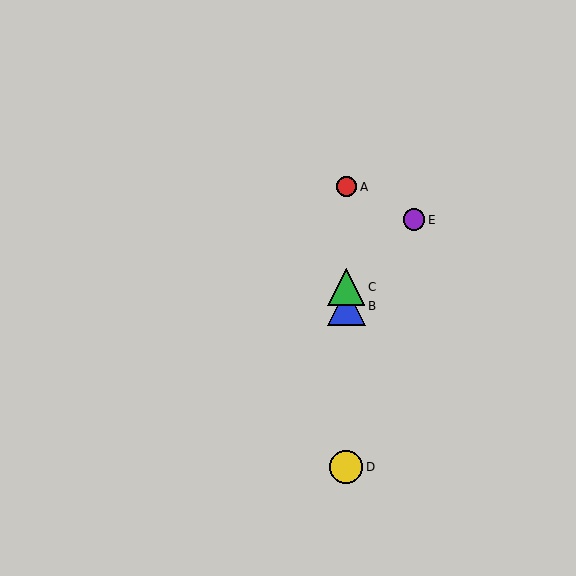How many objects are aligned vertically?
4 objects (A, B, C, D) are aligned vertically.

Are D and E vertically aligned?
No, D is at x≈346 and E is at x≈414.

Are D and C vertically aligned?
Yes, both are at x≈346.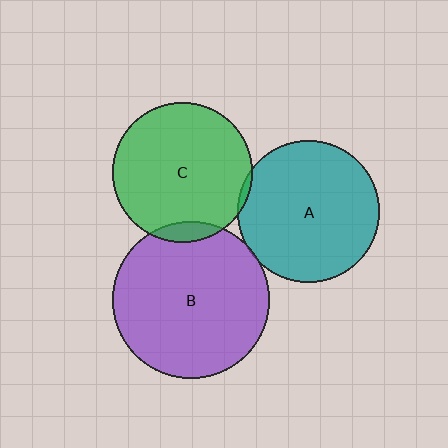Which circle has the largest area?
Circle B (purple).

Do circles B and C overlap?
Yes.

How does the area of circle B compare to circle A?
Approximately 1.2 times.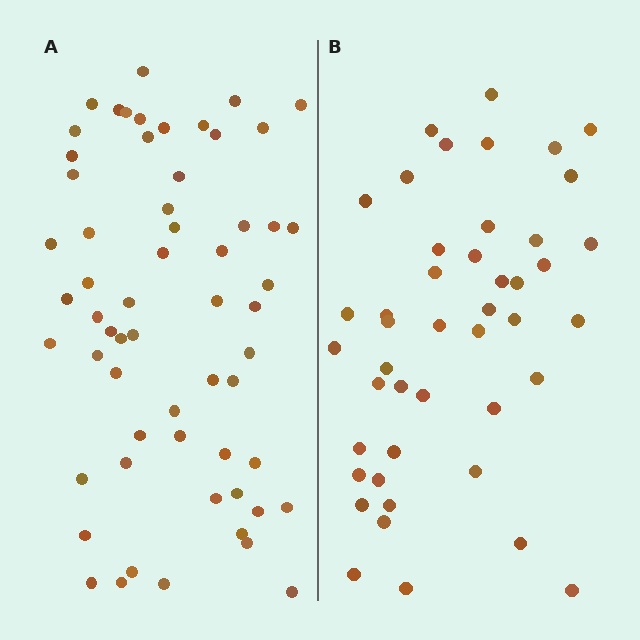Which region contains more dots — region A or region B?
Region A (the left region) has more dots.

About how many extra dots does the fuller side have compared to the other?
Region A has approximately 15 more dots than region B.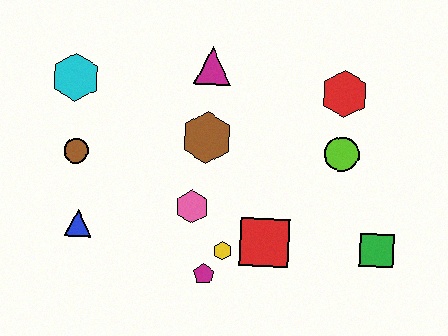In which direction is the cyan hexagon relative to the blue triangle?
The cyan hexagon is above the blue triangle.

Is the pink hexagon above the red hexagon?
No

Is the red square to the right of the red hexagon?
No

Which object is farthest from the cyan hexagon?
The green square is farthest from the cyan hexagon.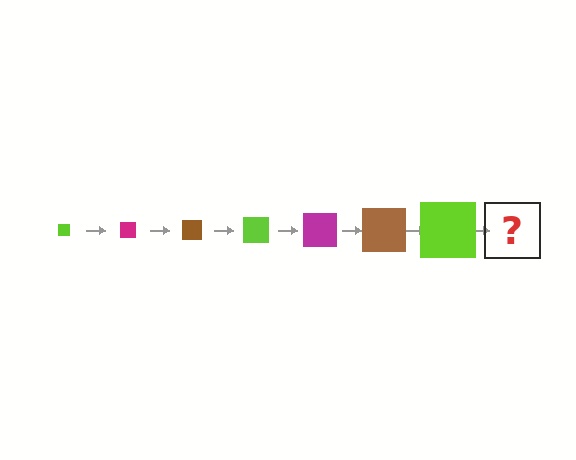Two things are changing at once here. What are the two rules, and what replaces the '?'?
The two rules are that the square grows larger each step and the color cycles through lime, magenta, and brown. The '?' should be a magenta square, larger than the previous one.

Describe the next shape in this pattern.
It should be a magenta square, larger than the previous one.